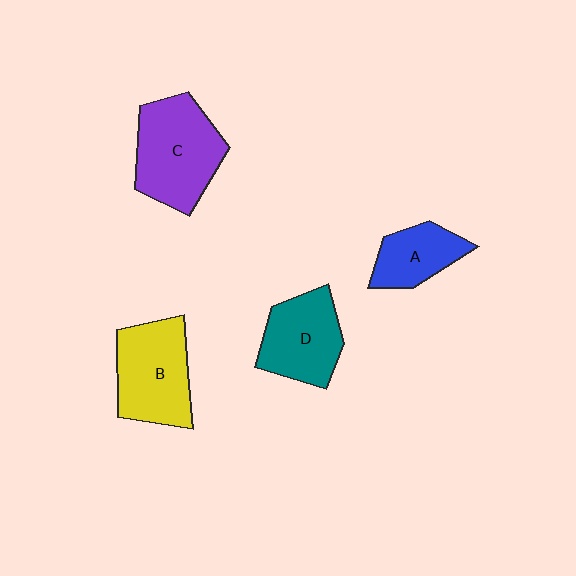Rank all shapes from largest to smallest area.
From largest to smallest: C (purple), B (yellow), D (teal), A (blue).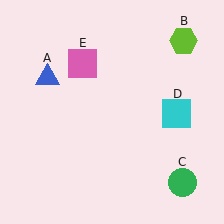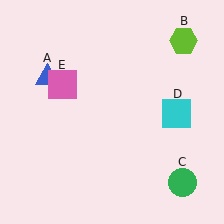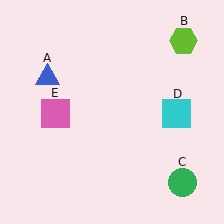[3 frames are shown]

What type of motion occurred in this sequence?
The pink square (object E) rotated counterclockwise around the center of the scene.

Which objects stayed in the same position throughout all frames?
Blue triangle (object A) and lime hexagon (object B) and green circle (object C) and cyan square (object D) remained stationary.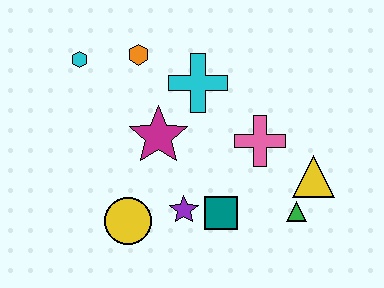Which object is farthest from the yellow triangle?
The cyan hexagon is farthest from the yellow triangle.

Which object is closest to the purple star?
The teal square is closest to the purple star.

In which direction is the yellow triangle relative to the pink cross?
The yellow triangle is to the right of the pink cross.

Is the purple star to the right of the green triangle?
No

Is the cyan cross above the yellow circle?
Yes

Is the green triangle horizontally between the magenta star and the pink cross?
No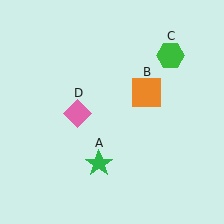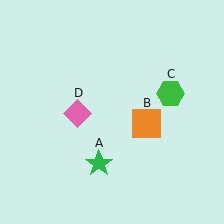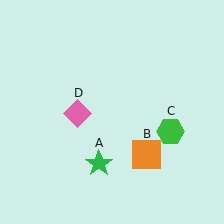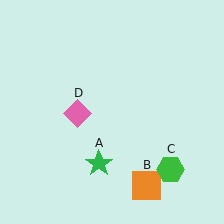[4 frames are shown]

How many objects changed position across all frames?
2 objects changed position: orange square (object B), green hexagon (object C).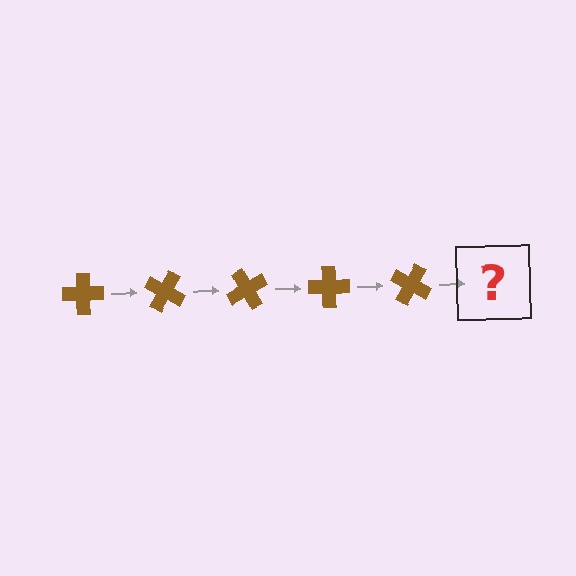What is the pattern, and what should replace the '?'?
The pattern is that the cross rotates 30 degrees each step. The '?' should be a brown cross rotated 150 degrees.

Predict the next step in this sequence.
The next step is a brown cross rotated 150 degrees.